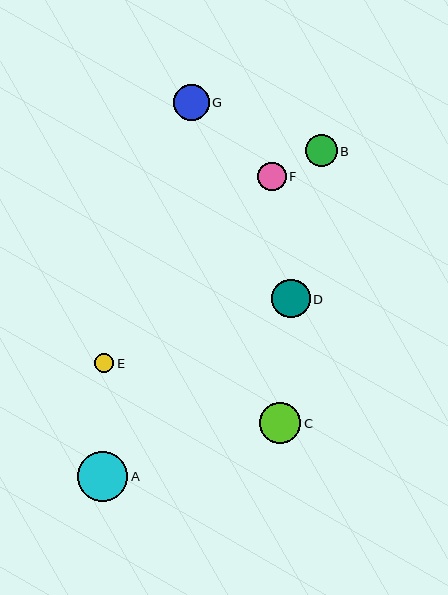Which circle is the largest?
Circle A is the largest with a size of approximately 50 pixels.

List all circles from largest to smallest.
From largest to smallest: A, C, D, G, B, F, E.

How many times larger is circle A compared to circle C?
Circle A is approximately 1.2 times the size of circle C.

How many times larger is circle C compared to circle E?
Circle C is approximately 2.1 times the size of circle E.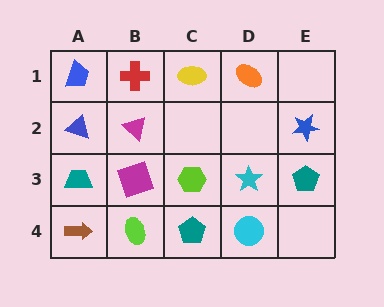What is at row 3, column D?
A cyan star.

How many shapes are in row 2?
3 shapes.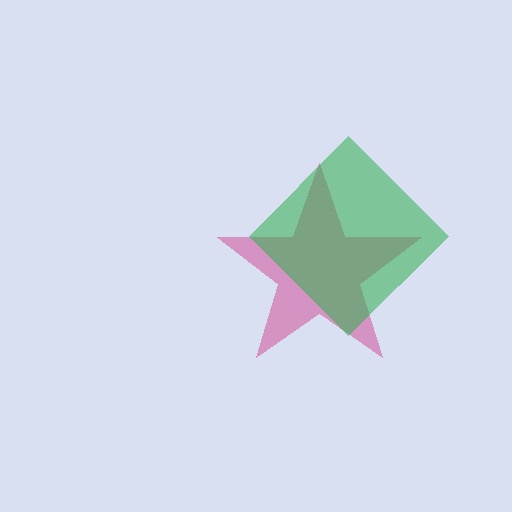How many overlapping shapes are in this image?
There are 2 overlapping shapes in the image.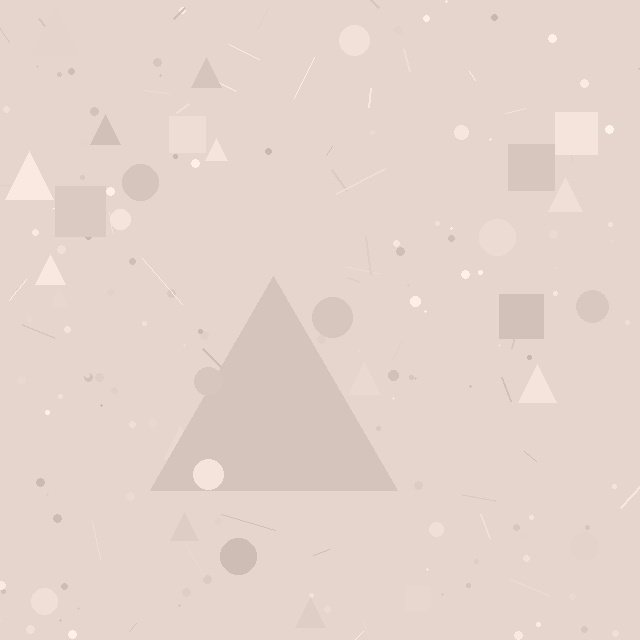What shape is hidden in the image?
A triangle is hidden in the image.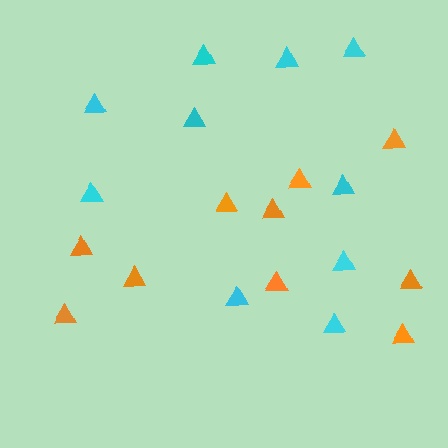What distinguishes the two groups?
There are 2 groups: one group of orange triangles (10) and one group of cyan triangles (10).